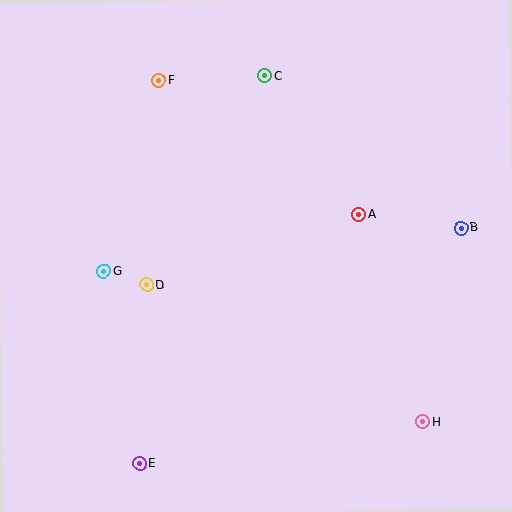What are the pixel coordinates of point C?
Point C is at (265, 76).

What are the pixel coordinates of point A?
Point A is at (359, 214).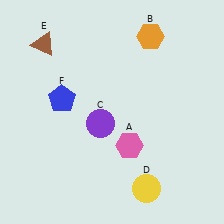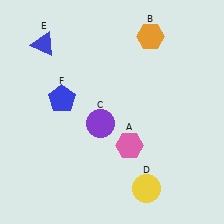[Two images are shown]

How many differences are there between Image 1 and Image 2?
There is 1 difference between the two images.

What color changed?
The triangle (E) changed from brown in Image 1 to blue in Image 2.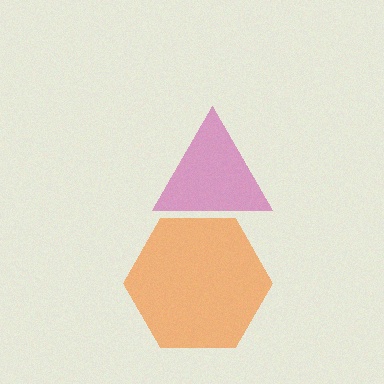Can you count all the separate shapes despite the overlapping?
Yes, there are 2 separate shapes.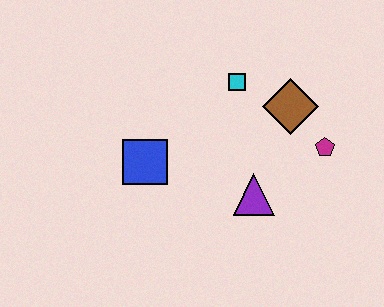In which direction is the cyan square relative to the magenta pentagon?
The cyan square is to the left of the magenta pentagon.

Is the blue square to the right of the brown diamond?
No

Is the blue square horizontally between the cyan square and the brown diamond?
No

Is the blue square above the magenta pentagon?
No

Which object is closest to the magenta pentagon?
The brown diamond is closest to the magenta pentagon.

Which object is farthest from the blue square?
The magenta pentagon is farthest from the blue square.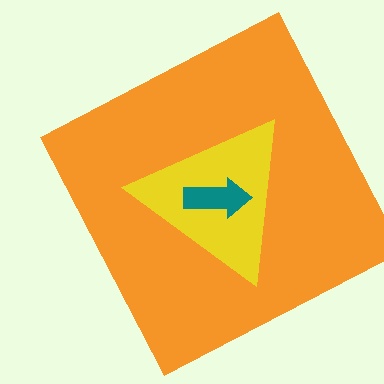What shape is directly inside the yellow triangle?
The teal arrow.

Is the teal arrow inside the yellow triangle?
Yes.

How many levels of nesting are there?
3.